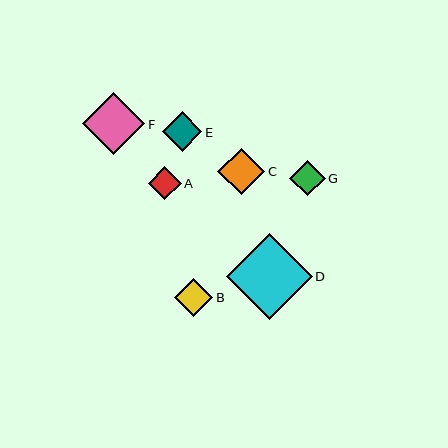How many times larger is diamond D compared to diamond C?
Diamond D is approximately 1.8 times the size of diamond C.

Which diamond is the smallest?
Diamond A is the smallest with a size of approximately 33 pixels.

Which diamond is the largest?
Diamond D is the largest with a size of approximately 86 pixels.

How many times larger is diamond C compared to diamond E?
Diamond C is approximately 1.2 times the size of diamond E.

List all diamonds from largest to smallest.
From largest to smallest: D, F, C, E, B, G, A.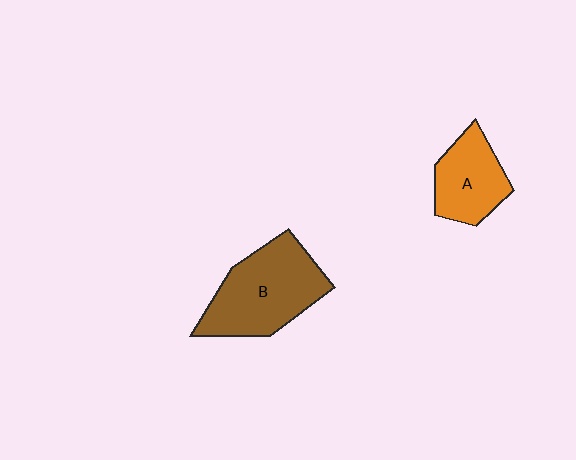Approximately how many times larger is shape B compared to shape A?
Approximately 1.6 times.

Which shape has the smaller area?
Shape A (orange).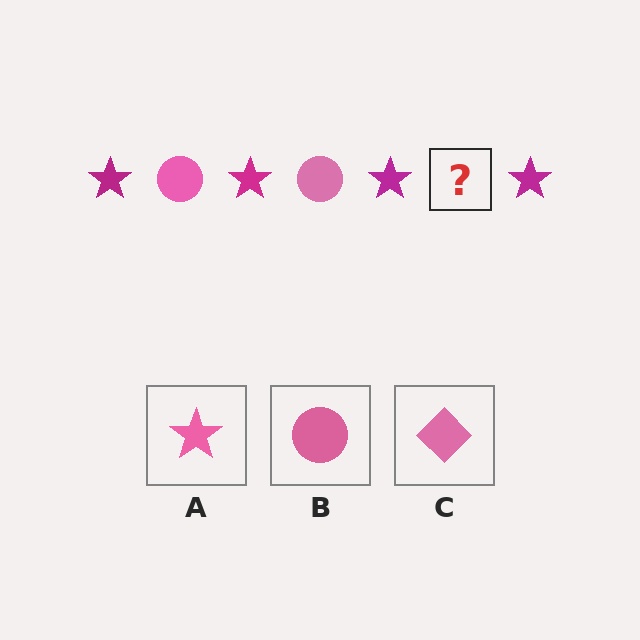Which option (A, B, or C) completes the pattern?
B.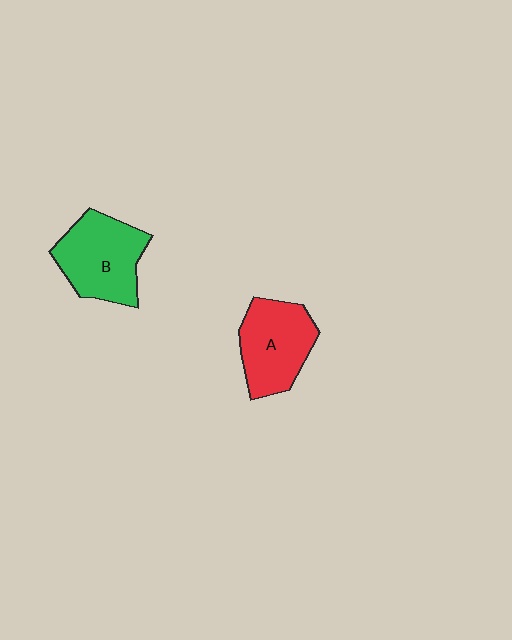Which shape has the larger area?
Shape B (green).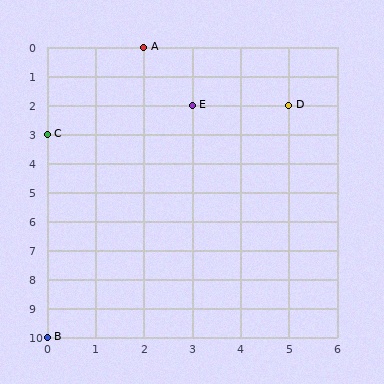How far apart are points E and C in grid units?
Points E and C are 3 columns and 1 row apart (about 3.2 grid units diagonally).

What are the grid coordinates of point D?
Point D is at grid coordinates (5, 2).